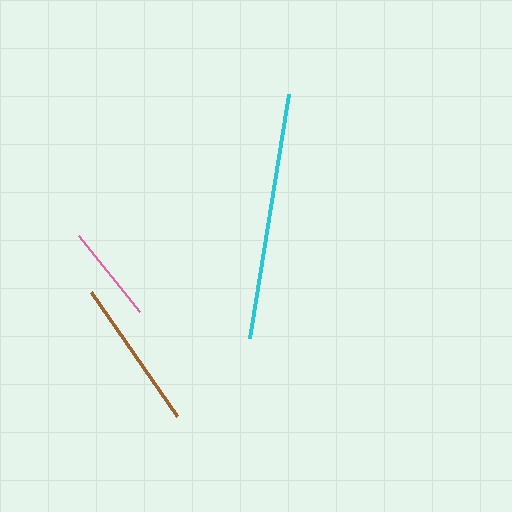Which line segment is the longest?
The cyan line is the longest at approximately 247 pixels.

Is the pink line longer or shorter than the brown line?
The brown line is longer than the pink line.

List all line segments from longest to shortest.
From longest to shortest: cyan, brown, pink.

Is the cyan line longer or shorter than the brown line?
The cyan line is longer than the brown line.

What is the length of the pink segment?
The pink segment is approximately 97 pixels long.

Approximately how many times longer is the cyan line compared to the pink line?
The cyan line is approximately 2.5 times the length of the pink line.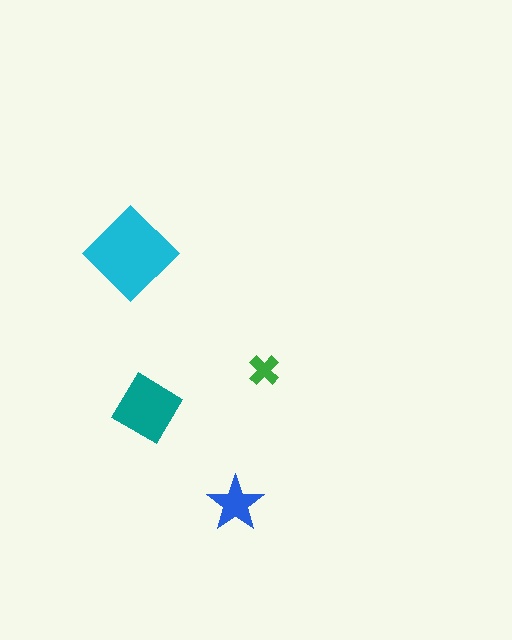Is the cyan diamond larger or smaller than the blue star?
Larger.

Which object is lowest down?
The blue star is bottommost.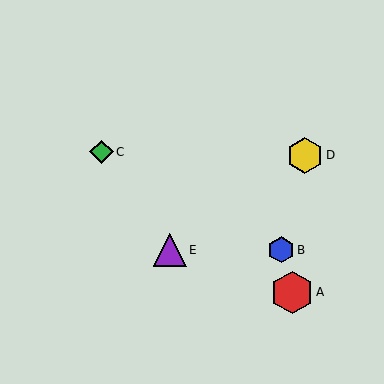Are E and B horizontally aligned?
Yes, both are at y≈250.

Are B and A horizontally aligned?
No, B is at y≈250 and A is at y≈293.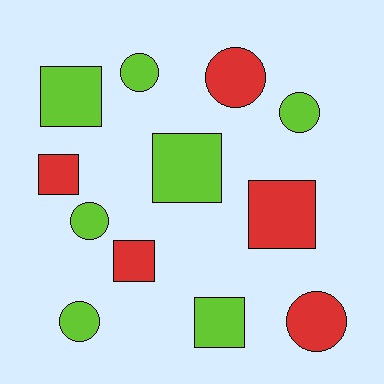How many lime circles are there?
There are 4 lime circles.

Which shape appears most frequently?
Square, with 6 objects.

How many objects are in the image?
There are 12 objects.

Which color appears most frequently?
Lime, with 7 objects.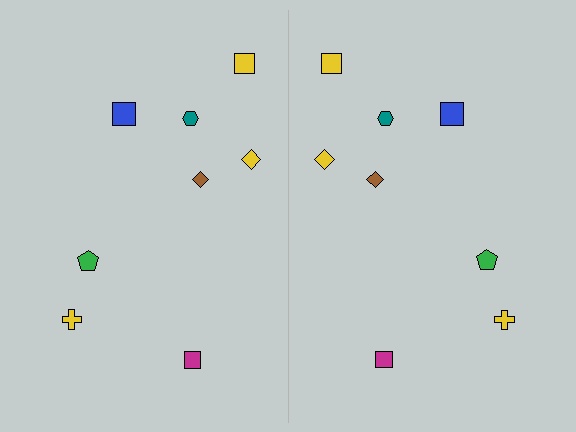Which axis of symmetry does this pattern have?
The pattern has a vertical axis of symmetry running through the center of the image.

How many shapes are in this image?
There are 16 shapes in this image.